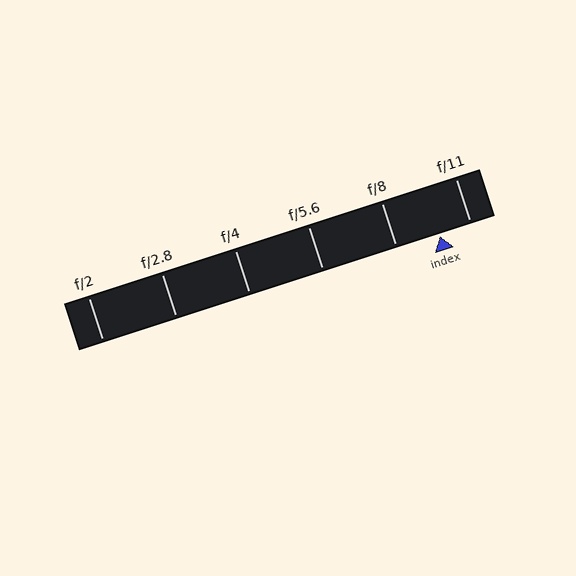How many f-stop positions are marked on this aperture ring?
There are 6 f-stop positions marked.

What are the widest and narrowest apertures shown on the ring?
The widest aperture shown is f/2 and the narrowest is f/11.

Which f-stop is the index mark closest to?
The index mark is closest to f/11.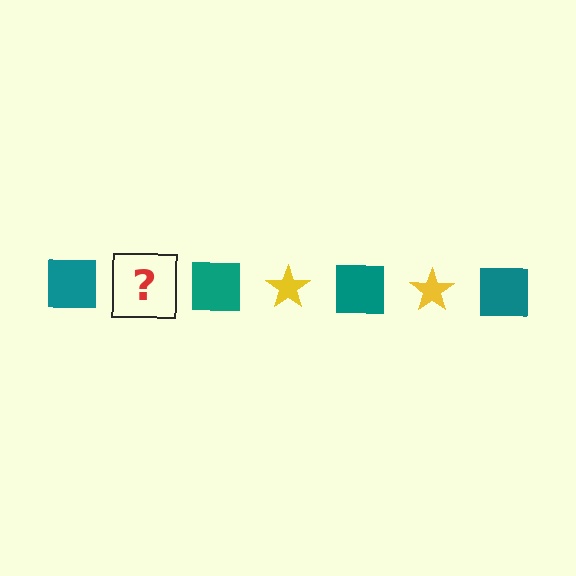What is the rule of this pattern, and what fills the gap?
The rule is that the pattern alternates between teal square and yellow star. The gap should be filled with a yellow star.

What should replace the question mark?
The question mark should be replaced with a yellow star.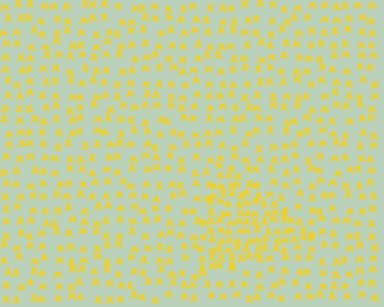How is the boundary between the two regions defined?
The boundary is defined by a change in element density (approximately 2.0x ratio). All elements are the same color, size, and shape.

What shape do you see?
I see a triangle.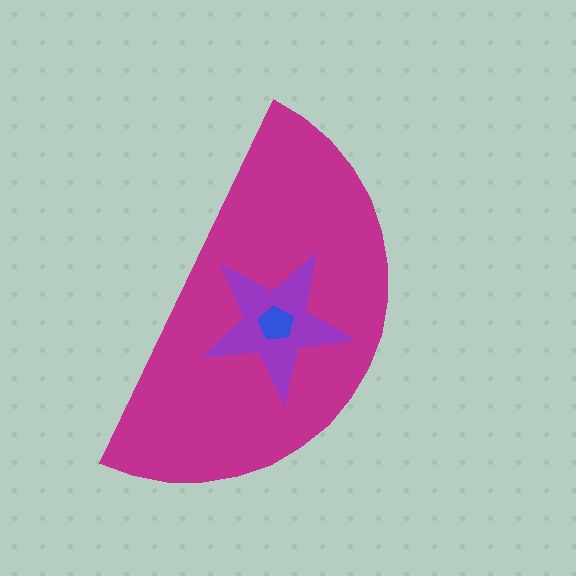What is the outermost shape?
The magenta semicircle.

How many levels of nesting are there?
3.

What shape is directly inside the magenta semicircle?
The purple star.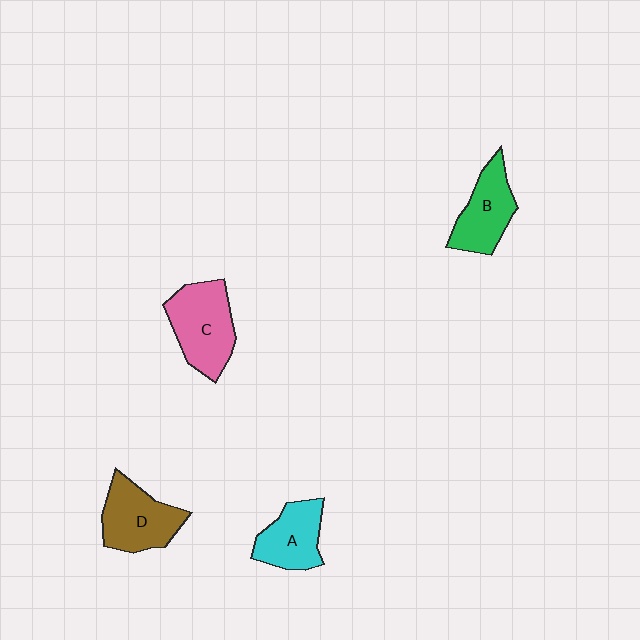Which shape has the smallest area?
Shape A (cyan).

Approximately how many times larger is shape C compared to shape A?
Approximately 1.3 times.